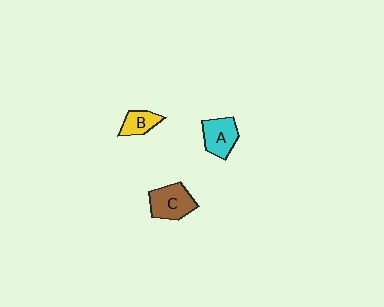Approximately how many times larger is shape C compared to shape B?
Approximately 1.7 times.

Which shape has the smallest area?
Shape B (yellow).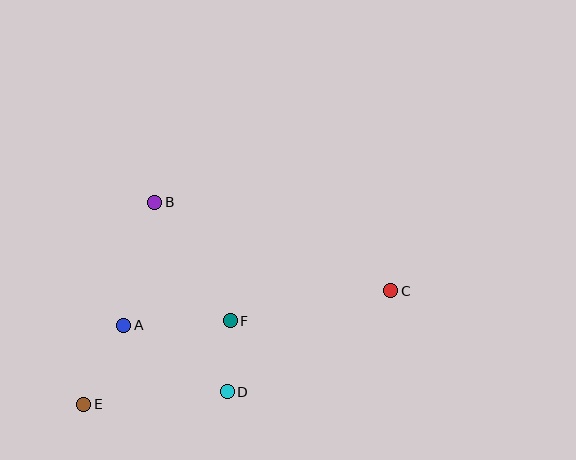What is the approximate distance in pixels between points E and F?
The distance between E and F is approximately 169 pixels.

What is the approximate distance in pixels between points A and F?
The distance between A and F is approximately 107 pixels.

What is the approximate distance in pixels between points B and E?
The distance between B and E is approximately 214 pixels.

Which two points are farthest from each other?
Points C and E are farthest from each other.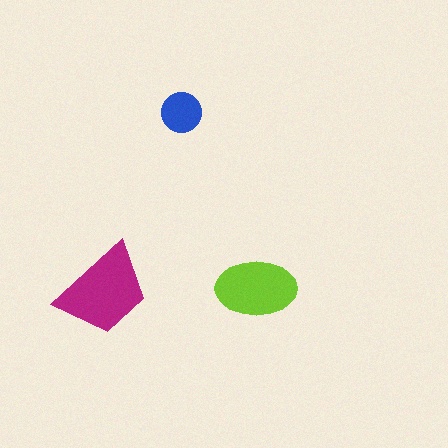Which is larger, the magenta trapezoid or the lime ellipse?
The magenta trapezoid.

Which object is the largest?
The magenta trapezoid.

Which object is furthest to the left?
The magenta trapezoid is leftmost.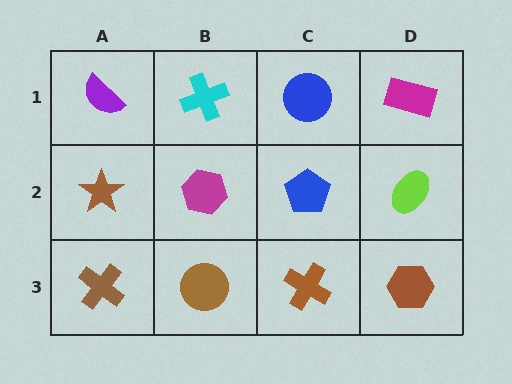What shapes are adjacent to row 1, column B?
A magenta hexagon (row 2, column B), a purple semicircle (row 1, column A), a blue circle (row 1, column C).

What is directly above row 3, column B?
A magenta hexagon.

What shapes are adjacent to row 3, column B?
A magenta hexagon (row 2, column B), a brown cross (row 3, column A), a brown cross (row 3, column C).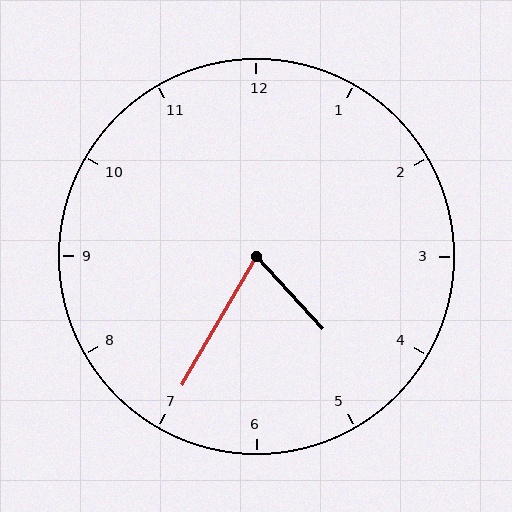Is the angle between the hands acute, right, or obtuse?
It is acute.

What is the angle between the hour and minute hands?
Approximately 72 degrees.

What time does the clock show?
4:35.